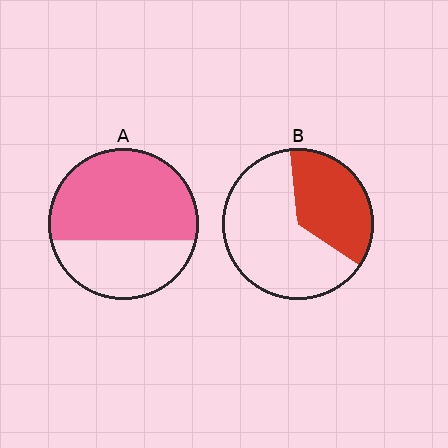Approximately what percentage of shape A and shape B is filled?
A is approximately 65% and B is approximately 35%.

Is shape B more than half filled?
No.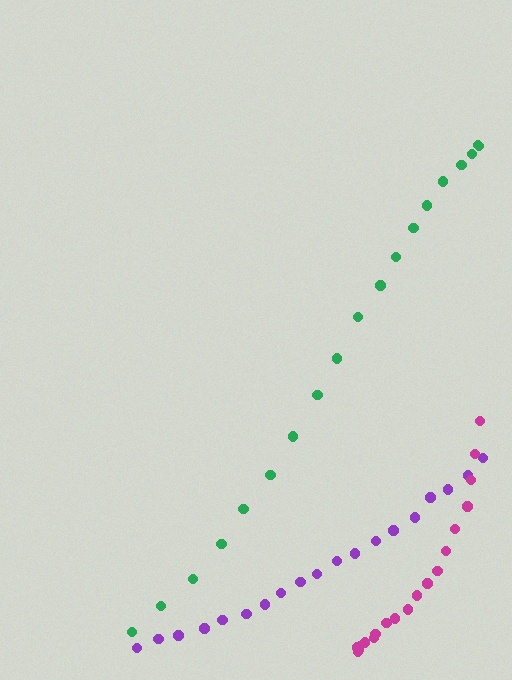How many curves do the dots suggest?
There are 3 distinct paths.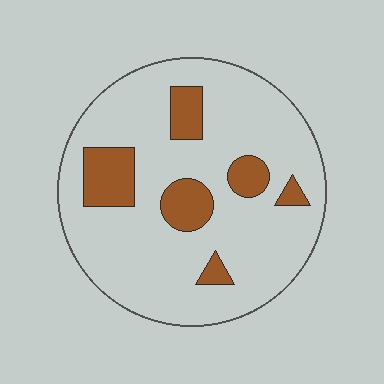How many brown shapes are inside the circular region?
6.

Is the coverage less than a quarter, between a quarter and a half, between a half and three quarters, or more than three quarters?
Less than a quarter.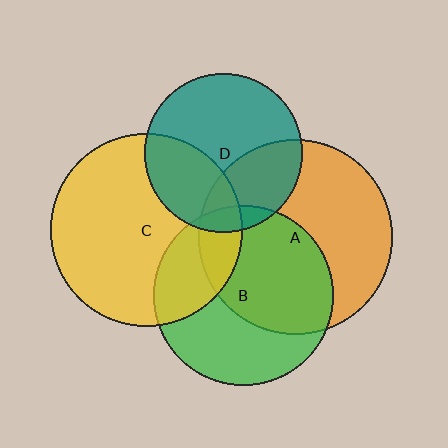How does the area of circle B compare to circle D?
Approximately 1.3 times.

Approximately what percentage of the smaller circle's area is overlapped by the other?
Approximately 15%.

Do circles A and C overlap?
Yes.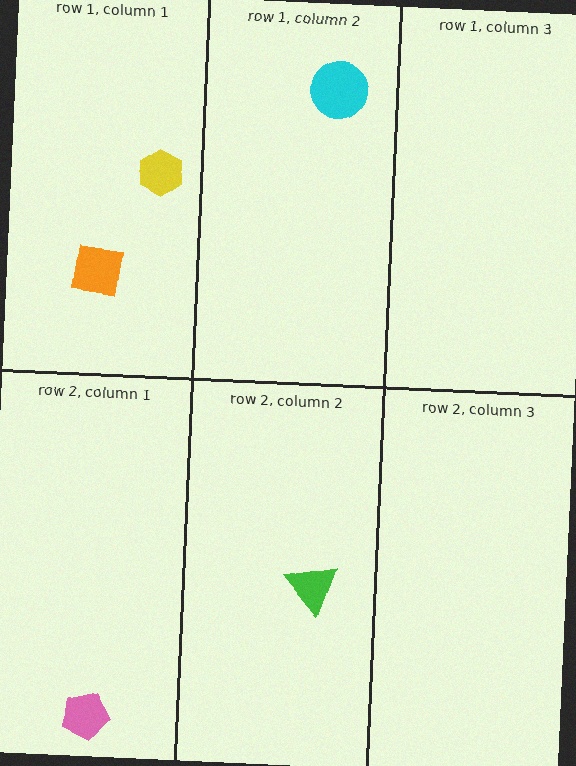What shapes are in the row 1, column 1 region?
The yellow hexagon, the orange square.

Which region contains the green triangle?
The row 2, column 2 region.